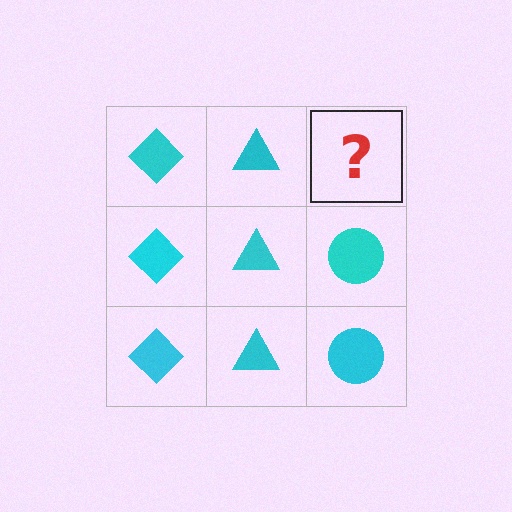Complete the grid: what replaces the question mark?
The question mark should be replaced with a cyan circle.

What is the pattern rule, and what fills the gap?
The rule is that each column has a consistent shape. The gap should be filled with a cyan circle.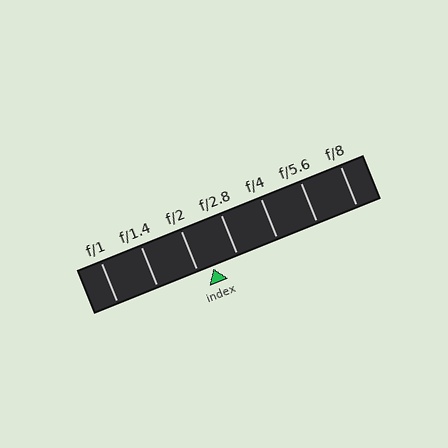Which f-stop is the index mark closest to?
The index mark is closest to f/2.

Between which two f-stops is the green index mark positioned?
The index mark is between f/2 and f/2.8.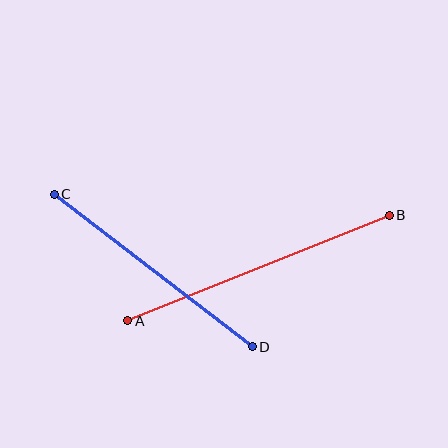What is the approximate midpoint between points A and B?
The midpoint is at approximately (259, 268) pixels.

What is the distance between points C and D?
The distance is approximately 250 pixels.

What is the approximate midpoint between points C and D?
The midpoint is at approximately (153, 271) pixels.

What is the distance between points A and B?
The distance is approximately 282 pixels.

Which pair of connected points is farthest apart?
Points A and B are farthest apart.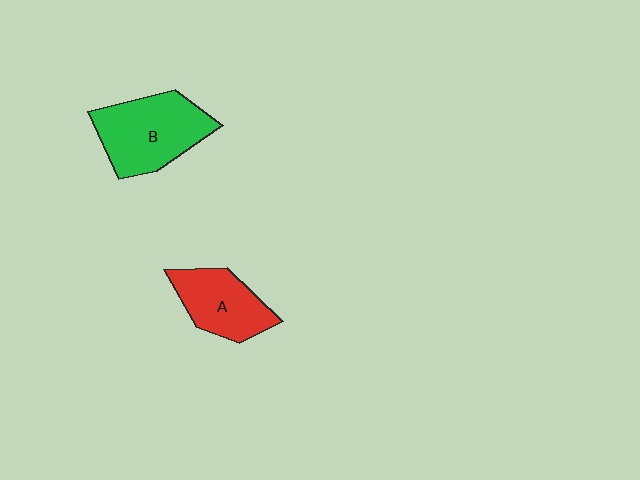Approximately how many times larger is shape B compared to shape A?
Approximately 1.3 times.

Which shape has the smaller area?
Shape A (red).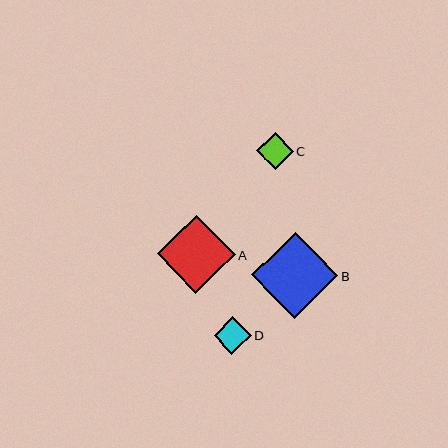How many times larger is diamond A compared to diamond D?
Diamond A is approximately 2.1 times the size of diamond D.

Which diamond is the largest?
Diamond B is the largest with a size of approximately 86 pixels.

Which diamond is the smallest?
Diamond C is the smallest with a size of approximately 36 pixels.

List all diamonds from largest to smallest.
From largest to smallest: B, A, D, C.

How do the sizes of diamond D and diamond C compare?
Diamond D and diamond C are approximately the same size.